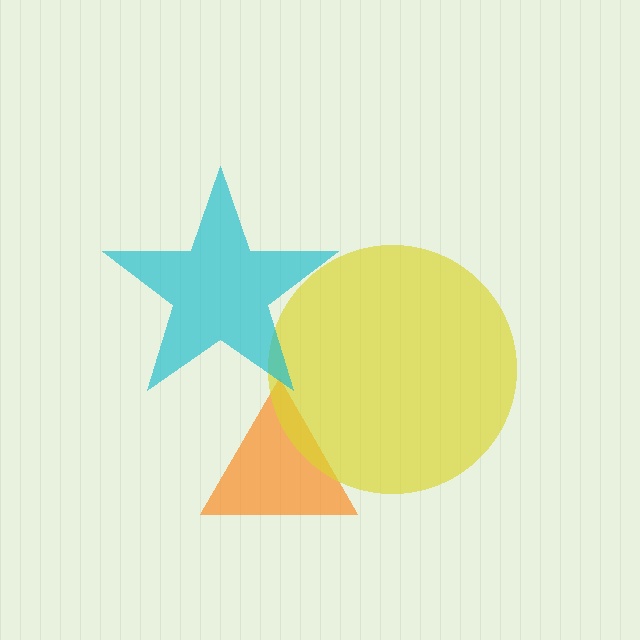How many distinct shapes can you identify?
There are 3 distinct shapes: an orange triangle, a yellow circle, a cyan star.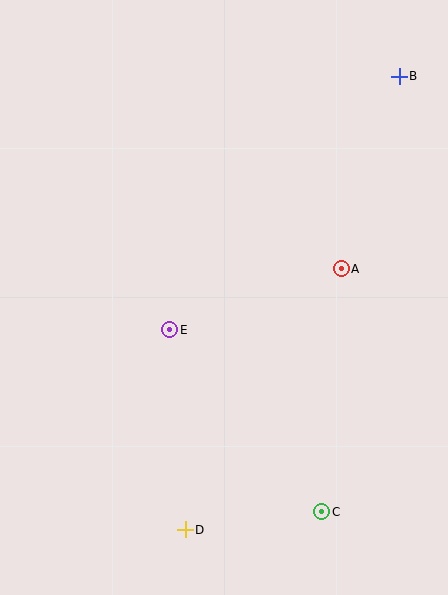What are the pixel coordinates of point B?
Point B is at (399, 76).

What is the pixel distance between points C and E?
The distance between C and E is 237 pixels.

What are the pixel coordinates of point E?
Point E is at (170, 330).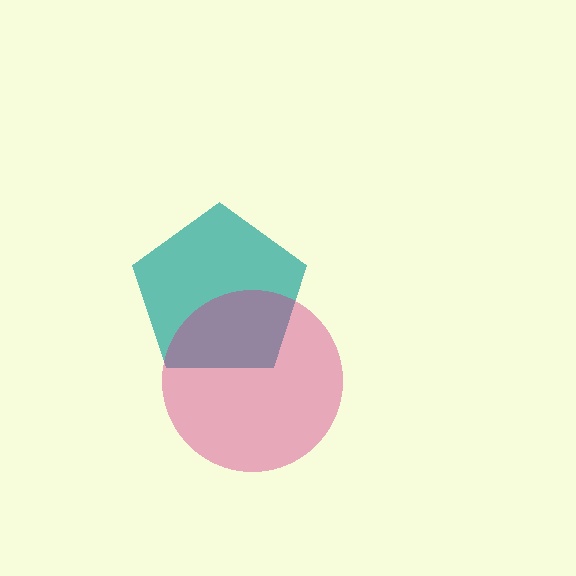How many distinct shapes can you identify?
There are 2 distinct shapes: a teal pentagon, a magenta circle.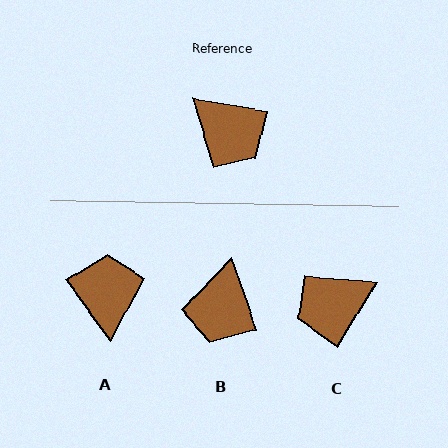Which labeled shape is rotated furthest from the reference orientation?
A, about 135 degrees away.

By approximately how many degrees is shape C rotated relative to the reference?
Approximately 112 degrees clockwise.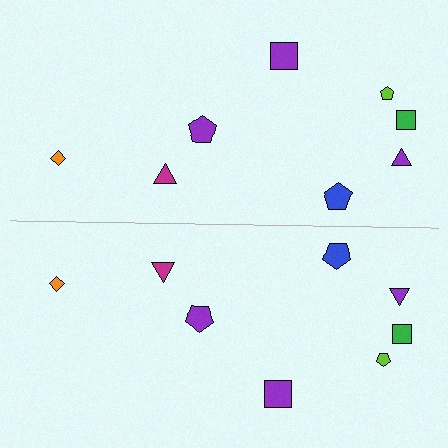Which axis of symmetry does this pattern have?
The pattern has a horizontal axis of symmetry running through the center of the image.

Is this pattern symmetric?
Yes, this pattern has bilateral (reflection) symmetry.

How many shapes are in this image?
There are 16 shapes in this image.